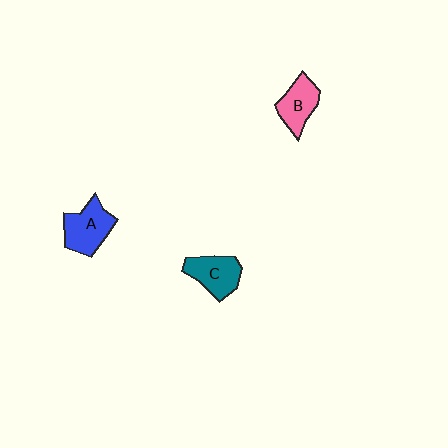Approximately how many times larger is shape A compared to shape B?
Approximately 1.2 times.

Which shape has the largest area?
Shape A (blue).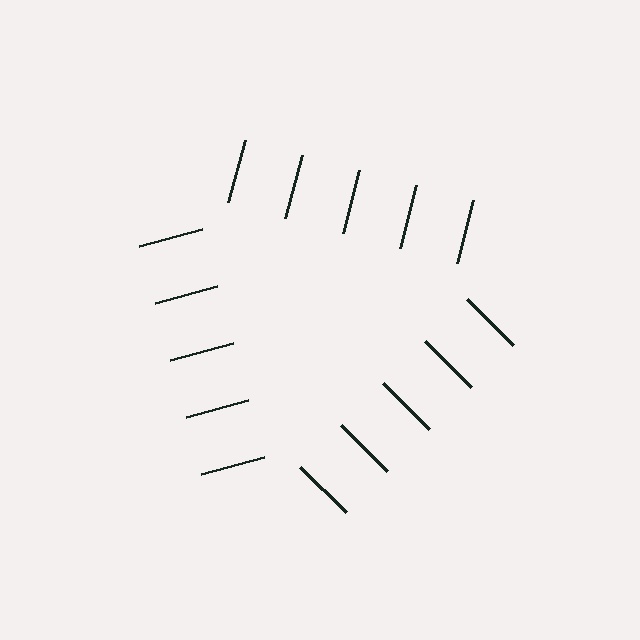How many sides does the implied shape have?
3 sides — the line-ends trace a triangle.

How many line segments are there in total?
15 — 5 along each of the 3 edges.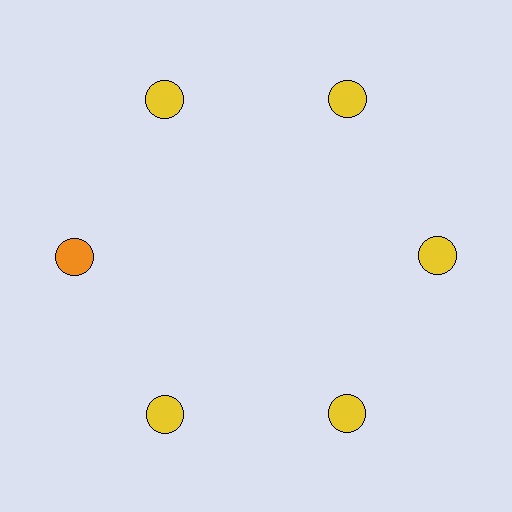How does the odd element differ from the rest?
It has a different color: orange instead of yellow.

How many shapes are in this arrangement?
There are 6 shapes arranged in a ring pattern.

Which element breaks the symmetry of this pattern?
The orange circle at roughly the 9 o'clock position breaks the symmetry. All other shapes are yellow circles.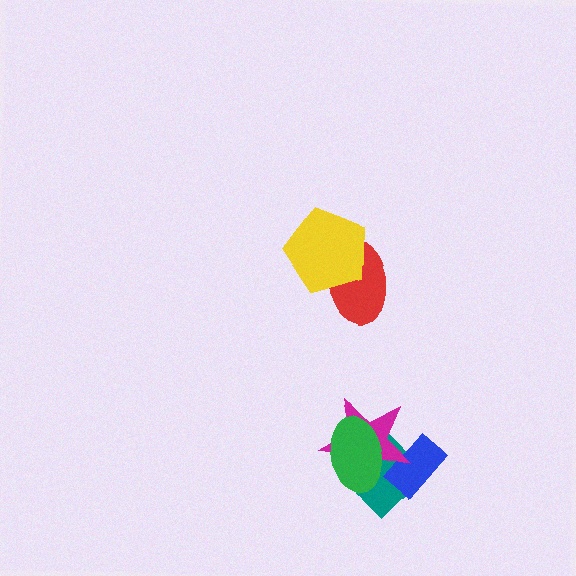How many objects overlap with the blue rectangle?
3 objects overlap with the blue rectangle.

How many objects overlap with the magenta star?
3 objects overlap with the magenta star.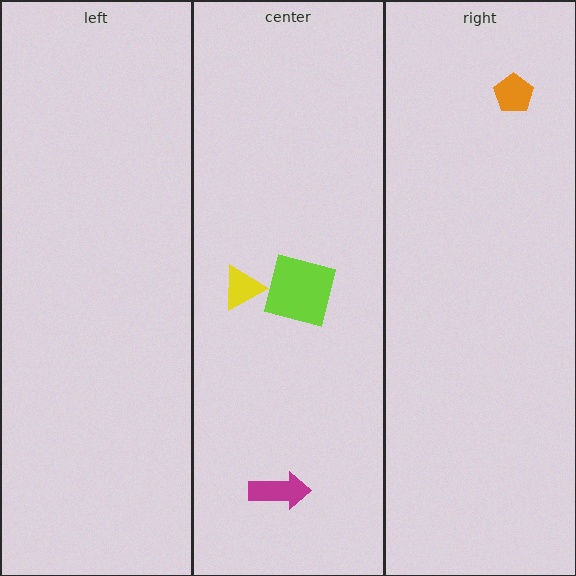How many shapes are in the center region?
3.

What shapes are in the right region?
The orange pentagon.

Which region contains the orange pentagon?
The right region.